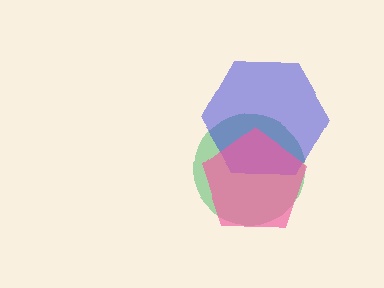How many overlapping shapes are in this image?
There are 3 overlapping shapes in the image.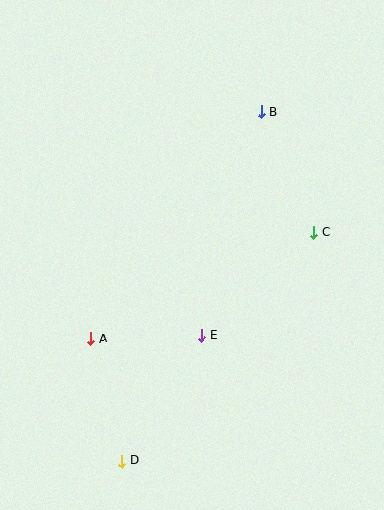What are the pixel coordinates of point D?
Point D is at (122, 461).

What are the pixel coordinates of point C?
Point C is at (314, 233).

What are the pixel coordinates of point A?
Point A is at (91, 339).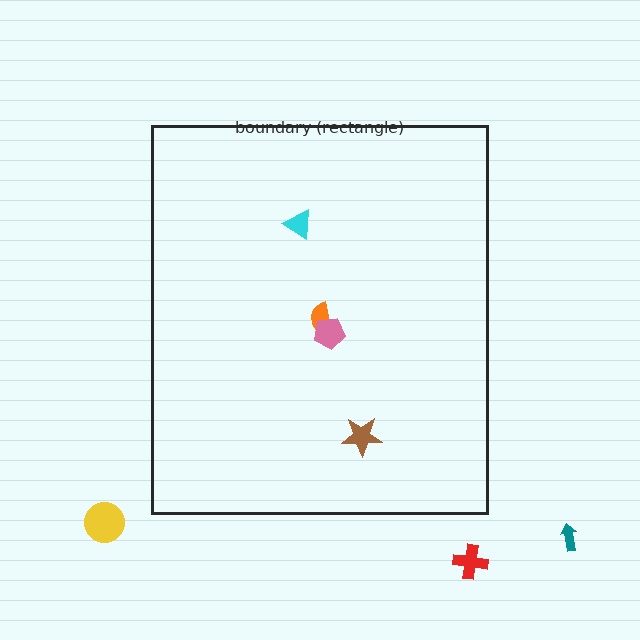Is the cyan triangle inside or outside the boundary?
Inside.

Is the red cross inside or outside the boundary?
Outside.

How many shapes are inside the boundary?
4 inside, 3 outside.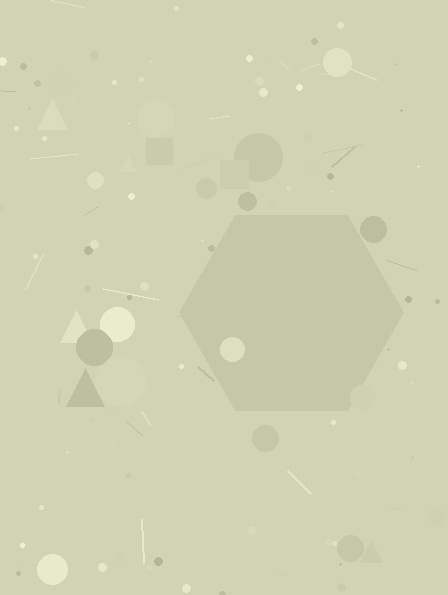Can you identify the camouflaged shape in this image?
The camouflaged shape is a hexagon.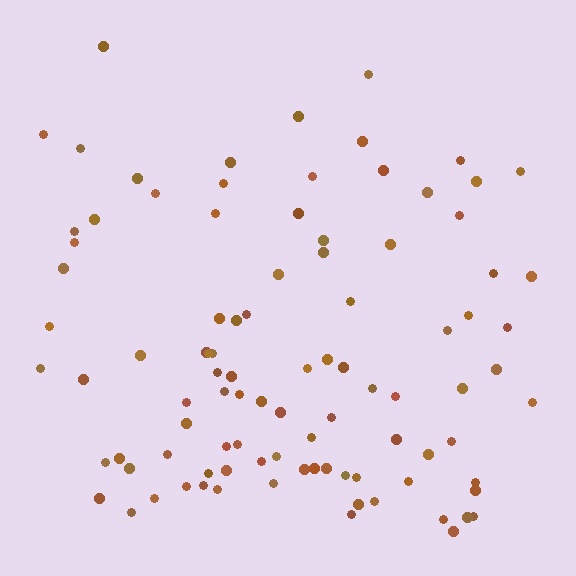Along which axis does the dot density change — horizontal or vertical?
Vertical.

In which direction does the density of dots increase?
From top to bottom, with the bottom side densest.